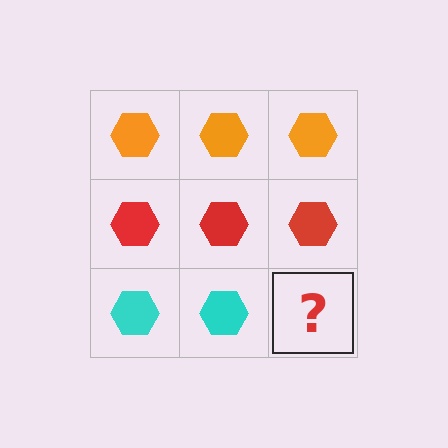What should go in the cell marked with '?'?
The missing cell should contain a cyan hexagon.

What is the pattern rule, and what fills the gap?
The rule is that each row has a consistent color. The gap should be filled with a cyan hexagon.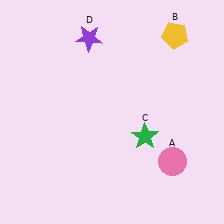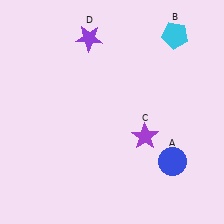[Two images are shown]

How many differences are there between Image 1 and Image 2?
There are 3 differences between the two images.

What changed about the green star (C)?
In Image 1, C is green. In Image 2, it changed to purple.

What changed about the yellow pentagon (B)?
In Image 1, B is yellow. In Image 2, it changed to cyan.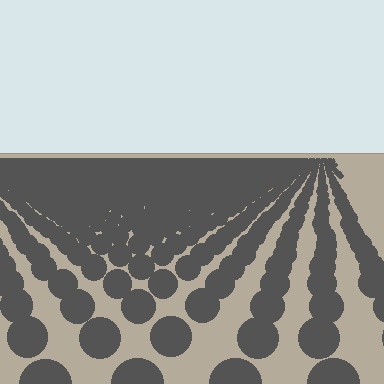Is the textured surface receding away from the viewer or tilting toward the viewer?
The surface is receding away from the viewer. Texture elements get smaller and denser toward the top.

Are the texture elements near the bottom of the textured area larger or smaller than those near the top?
Larger. Near the bottom, elements are closer to the viewer and appear at a bigger on-screen size.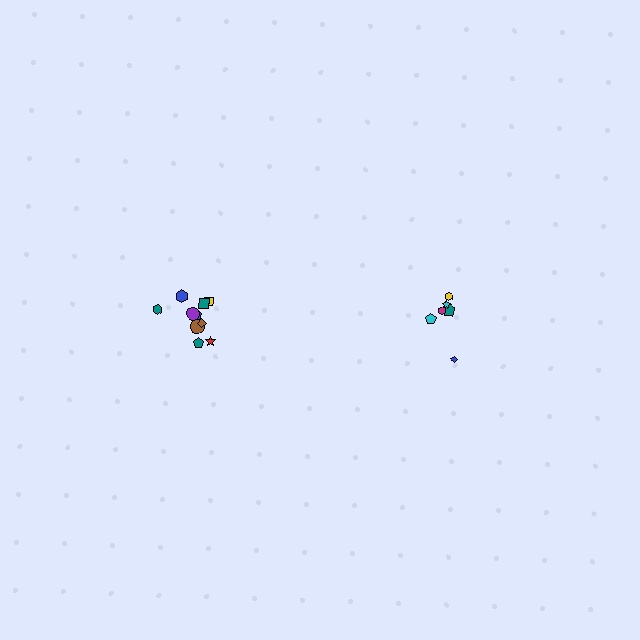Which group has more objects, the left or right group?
The left group.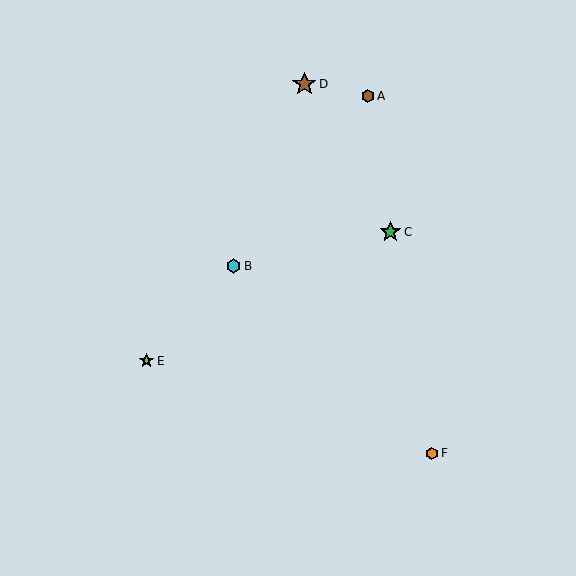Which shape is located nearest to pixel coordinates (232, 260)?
The cyan hexagon (labeled B) at (233, 266) is nearest to that location.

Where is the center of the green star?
The center of the green star is at (390, 232).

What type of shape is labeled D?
Shape D is a brown star.